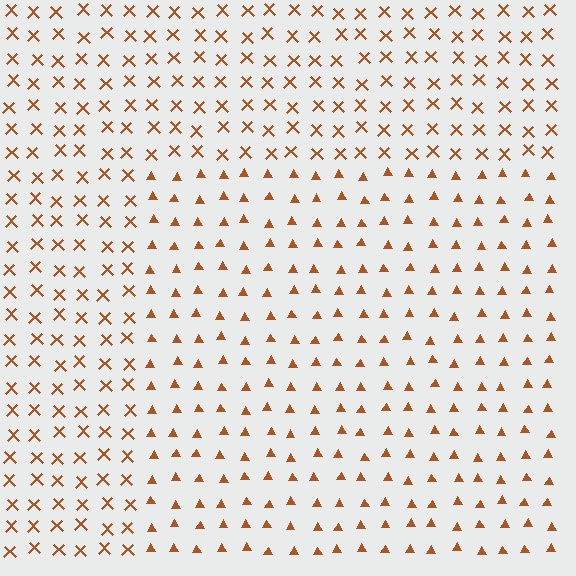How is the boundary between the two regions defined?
The boundary is defined by a change in element shape: triangles inside vs. X marks outside. All elements share the same color and spacing.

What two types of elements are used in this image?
The image uses triangles inside the rectangle region and X marks outside it.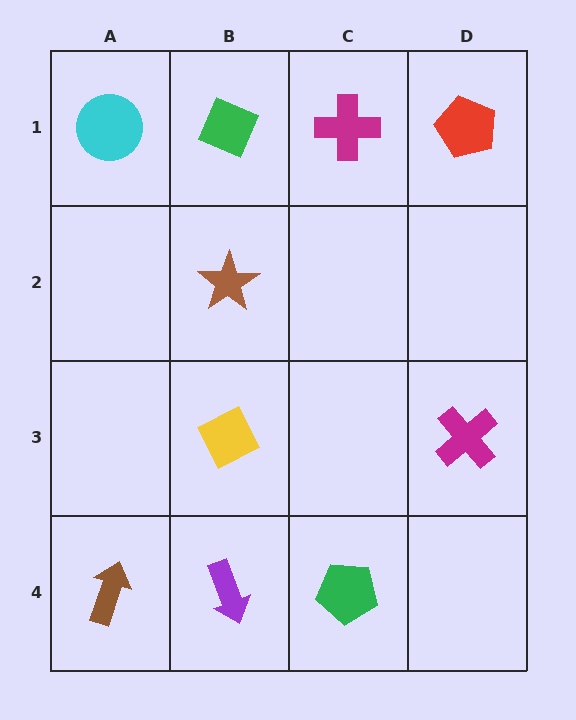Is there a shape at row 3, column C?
No, that cell is empty.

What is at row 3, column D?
A magenta cross.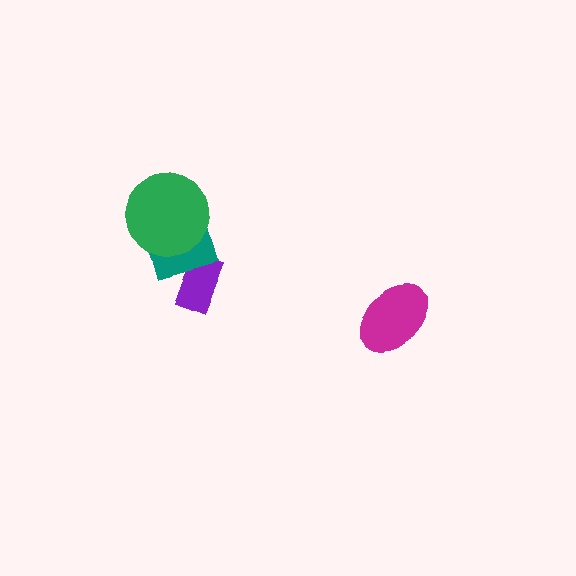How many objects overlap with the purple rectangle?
1 object overlaps with the purple rectangle.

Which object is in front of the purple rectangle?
The teal diamond is in front of the purple rectangle.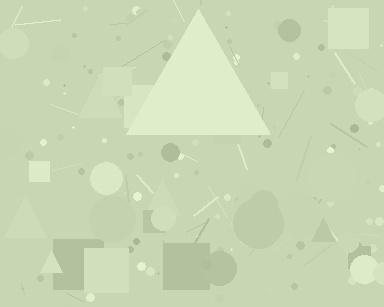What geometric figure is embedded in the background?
A triangle is embedded in the background.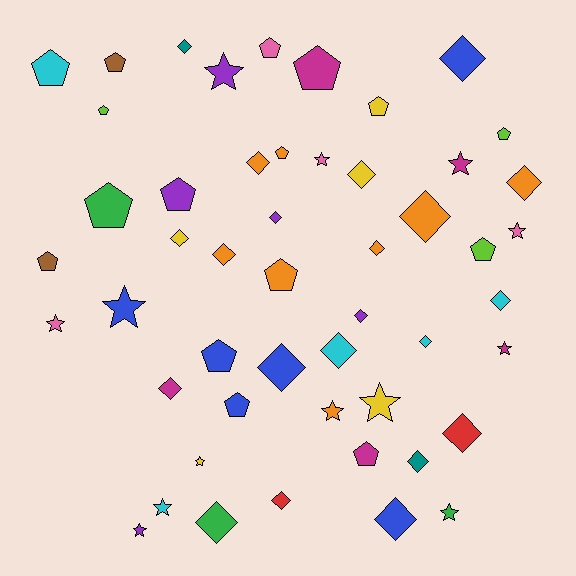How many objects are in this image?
There are 50 objects.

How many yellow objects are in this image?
There are 5 yellow objects.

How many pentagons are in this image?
There are 16 pentagons.